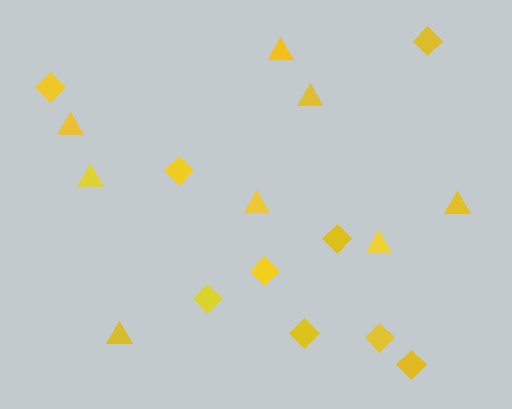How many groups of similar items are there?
There are 2 groups: one group of triangles (8) and one group of diamonds (9).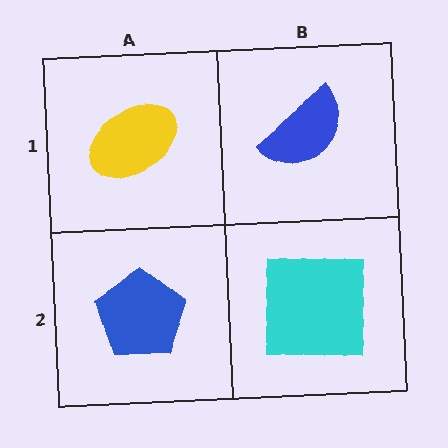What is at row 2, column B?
A cyan square.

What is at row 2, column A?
A blue pentagon.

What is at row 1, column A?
A yellow ellipse.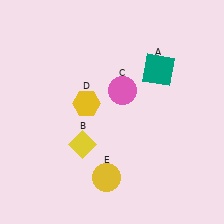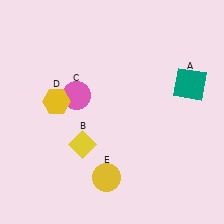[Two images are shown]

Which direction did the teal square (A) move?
The teal square (A) moved right.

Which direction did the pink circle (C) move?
The pink circle (C) moved left.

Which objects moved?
The objects that moved are: the teal square (A), the pink circle (C), the yellow hexagon (D).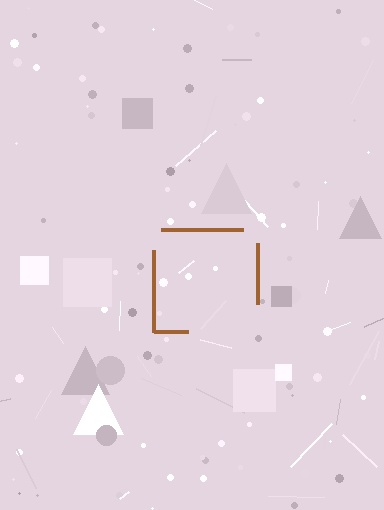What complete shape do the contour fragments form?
The contour fragments form a square.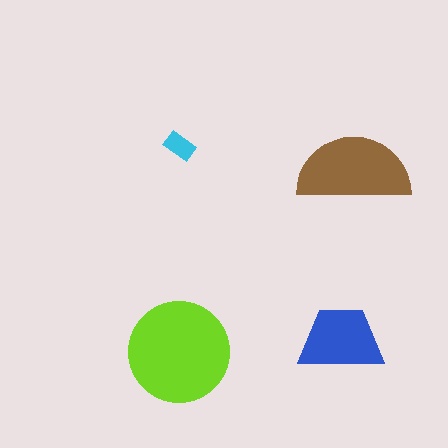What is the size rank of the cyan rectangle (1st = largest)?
4th.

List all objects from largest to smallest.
The lime circle, the brown semicircle, the blue trapezoid, the cyan rectangle.